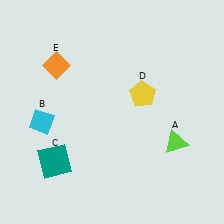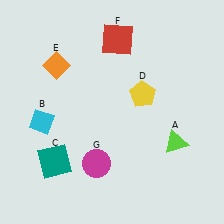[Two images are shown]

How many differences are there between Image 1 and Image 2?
There are 2 differences between the two images.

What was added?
A red square (F), a magenta circle (G) were added in Image 2.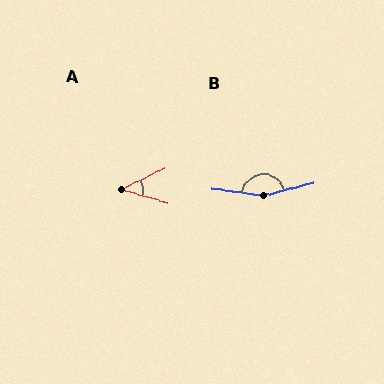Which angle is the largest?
B, at approximately 159 degrees.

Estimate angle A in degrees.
Approximately 42 degrees.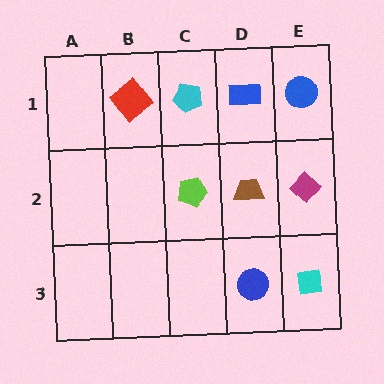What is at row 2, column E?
A magenta diamond.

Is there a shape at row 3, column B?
No, that cell is empty.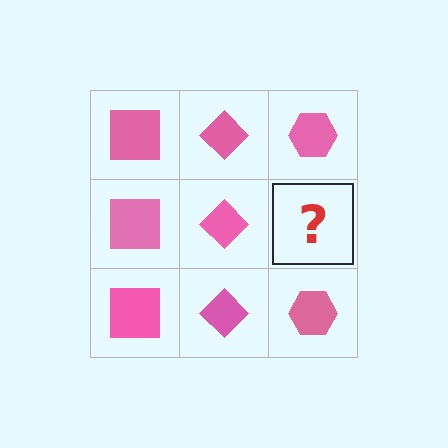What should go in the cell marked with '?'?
The missing cell should contain a pink hexagon.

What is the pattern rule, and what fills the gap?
The rule is that each column has a consistent shape. The gap should be filled with a pink hexagon.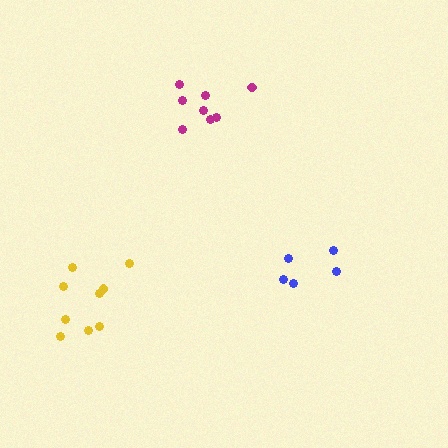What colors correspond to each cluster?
The clusters are colored: magenta, yellow, blue.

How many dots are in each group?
Group 1: 8 dots, Group 2: 9 dots, Group 3: 5 dots (22 total).